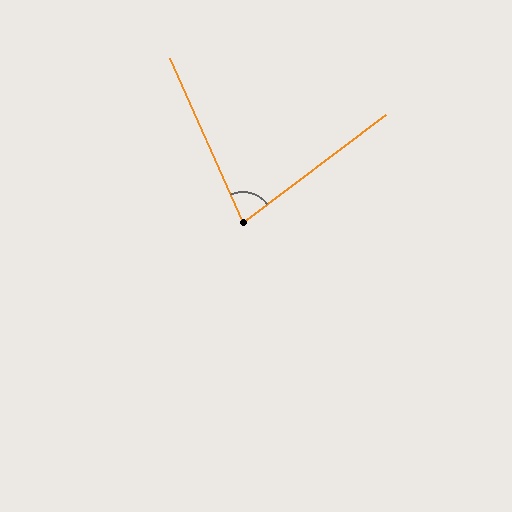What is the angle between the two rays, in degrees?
Approximately 77 degrees.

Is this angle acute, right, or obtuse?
It is acute.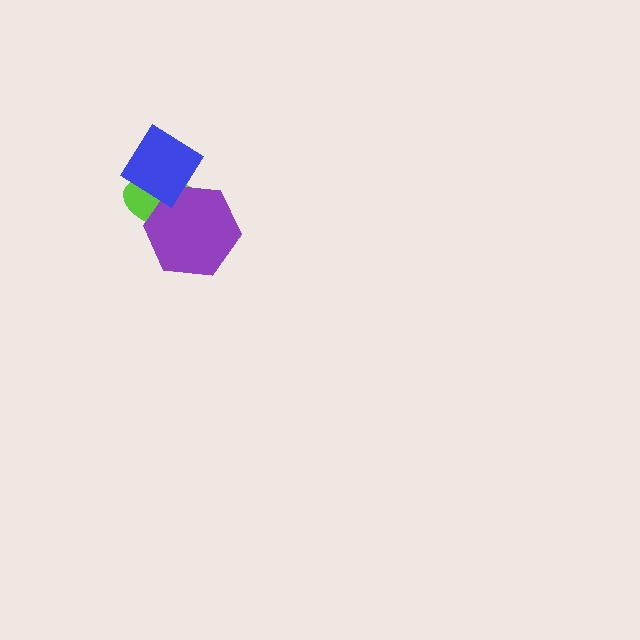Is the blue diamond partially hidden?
No, no other shape covers it.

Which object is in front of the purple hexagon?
The blue diamond is in front of the purple hexagon.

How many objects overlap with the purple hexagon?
2 objects overlap with the purple hexagon.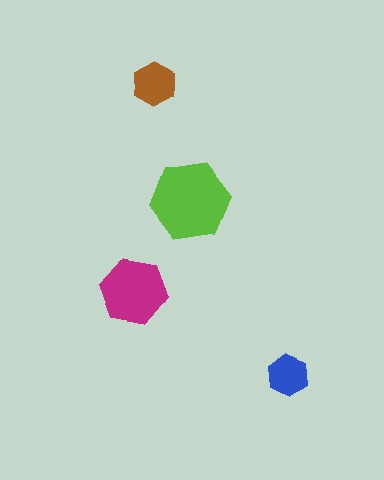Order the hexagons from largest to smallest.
the lime one, the magenta one, the brown one, the blue one.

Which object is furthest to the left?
The magenta hexagon is leftmost.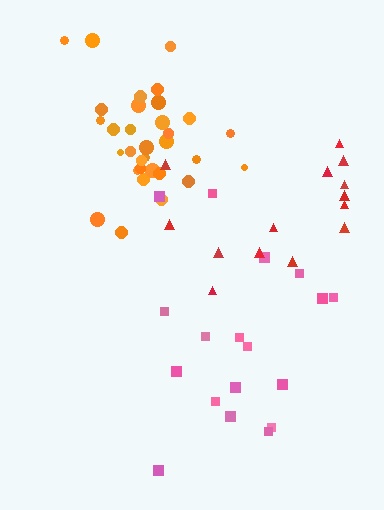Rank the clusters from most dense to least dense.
orange, pink, red.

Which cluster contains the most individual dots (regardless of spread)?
Orange (32).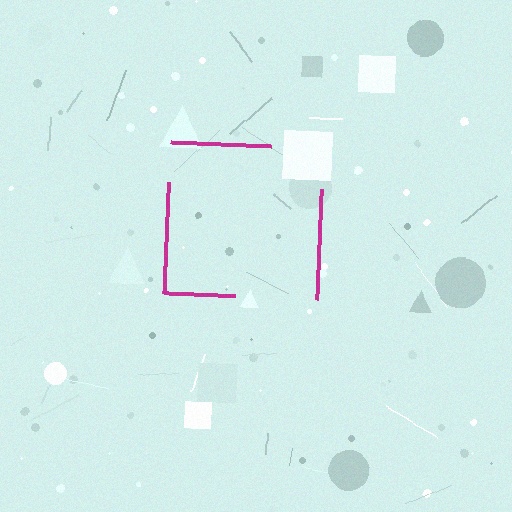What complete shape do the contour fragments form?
The contour fragments form a square.